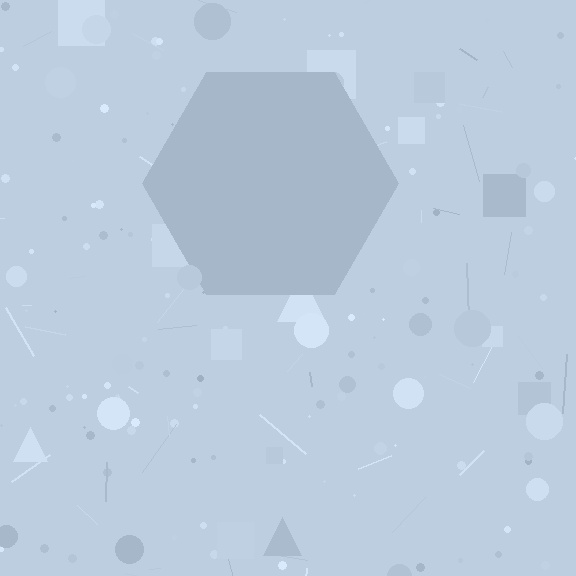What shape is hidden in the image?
A hexagon is hidden in the image.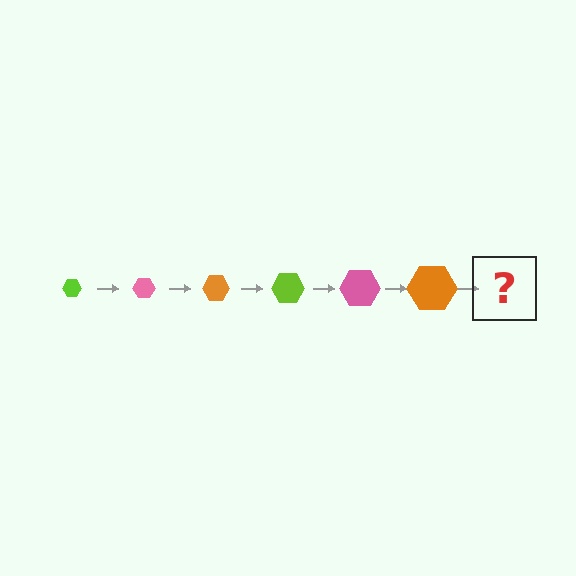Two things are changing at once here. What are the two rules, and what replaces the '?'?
The two rules are that the hexagon grows larger each step and the color cycles through lime, pink, and orange. The '?' should be a lime hexagon, larger than the previous one.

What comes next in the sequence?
The next element should be a lime hexagon, larger than the previous one.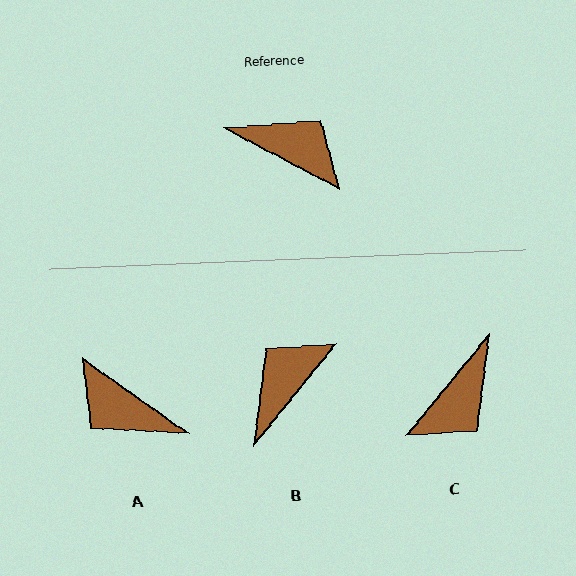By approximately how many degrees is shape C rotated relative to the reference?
Approximately 102 degrees clockwise.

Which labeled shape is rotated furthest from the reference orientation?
A, about 172 degrees away.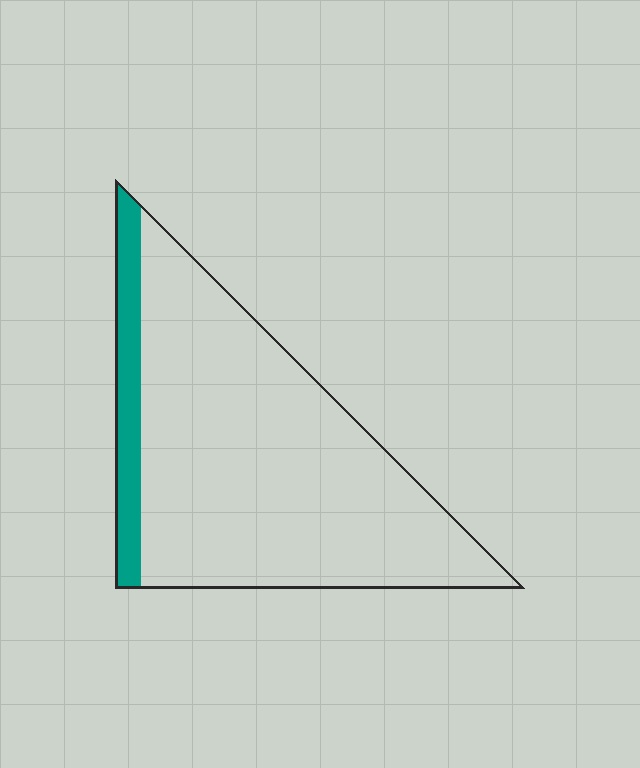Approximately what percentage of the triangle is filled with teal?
Approximately 10%.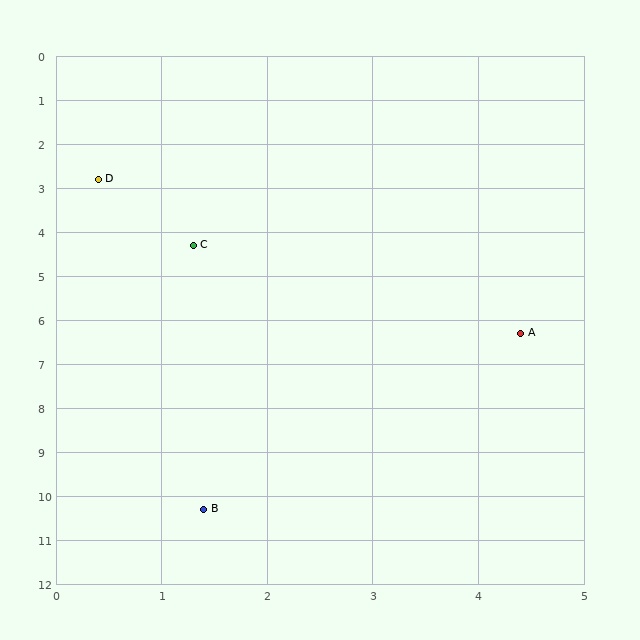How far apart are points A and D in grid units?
Points A and D are about 5.3 grid units apart.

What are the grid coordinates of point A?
Point A is at approximately (4.4, 6.3).